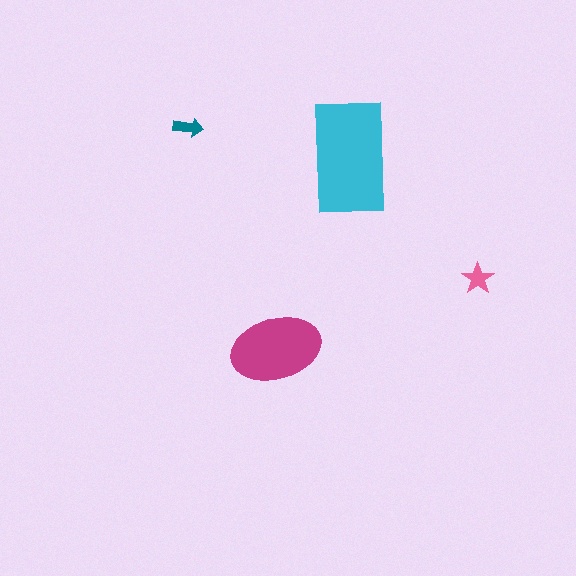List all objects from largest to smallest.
The cyan rectangle, the magenta ellipse, the pink star, the teal arrow.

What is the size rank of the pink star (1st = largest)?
3rd.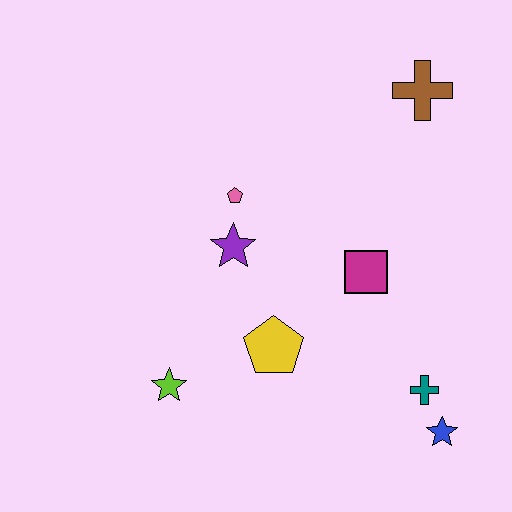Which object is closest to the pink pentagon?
The purple star is closest to the pink pentagon.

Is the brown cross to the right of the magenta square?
Yes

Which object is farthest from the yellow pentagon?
The brown cross is farthest from the yellow pentagon.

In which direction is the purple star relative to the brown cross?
The purple star is to the left of the brown cross.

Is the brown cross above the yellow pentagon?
Yes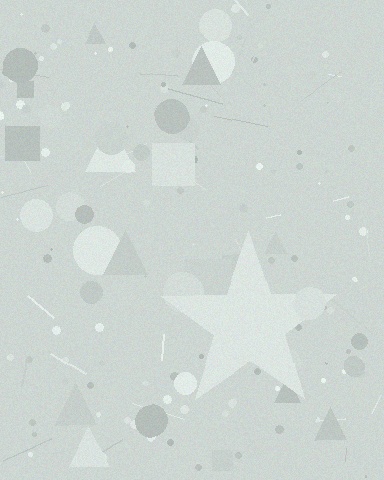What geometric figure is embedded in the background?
A star is embedded in the background.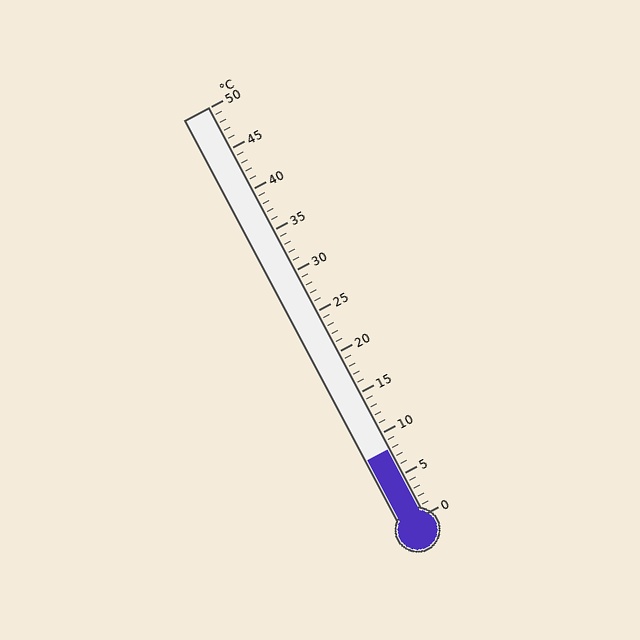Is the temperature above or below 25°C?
The temperature is below 25°C.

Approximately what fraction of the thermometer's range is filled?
The thermometer is filled to approximately 15% of its range.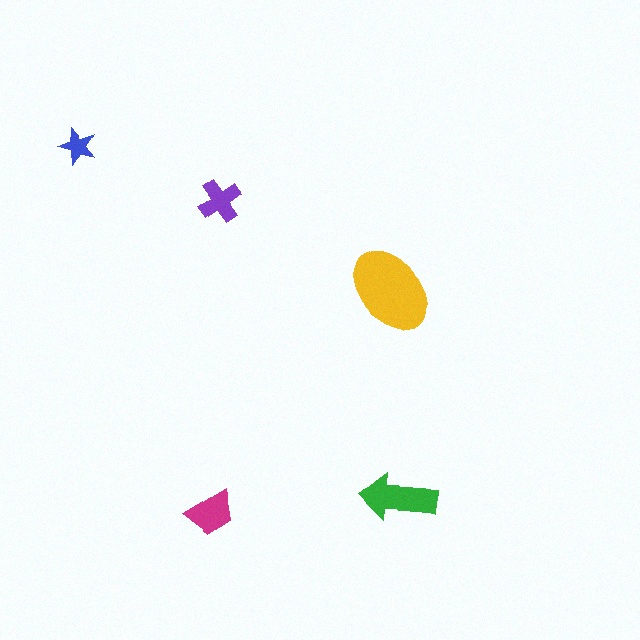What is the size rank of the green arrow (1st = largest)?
2nd.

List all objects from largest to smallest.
The yellow ellipse, the green arrow, the magenta trapezoid, the purple cross, the blue star.